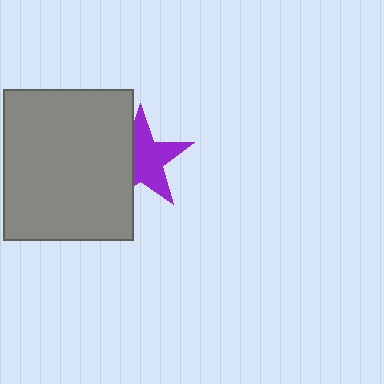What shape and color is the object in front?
The object in front is a gray rectangle.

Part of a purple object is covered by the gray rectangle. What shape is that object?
It is a star.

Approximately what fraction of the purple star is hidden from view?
Roughly 36% of the purple star is hidden behind the gray rectangle.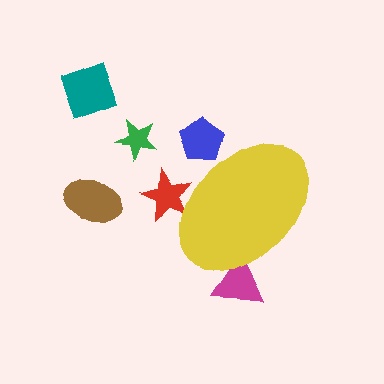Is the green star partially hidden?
No, the green star is fully visible.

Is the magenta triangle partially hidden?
Yes, the magenta triangle is partially hidden behind the yellow ellipse.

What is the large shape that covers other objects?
A yellow ellipse.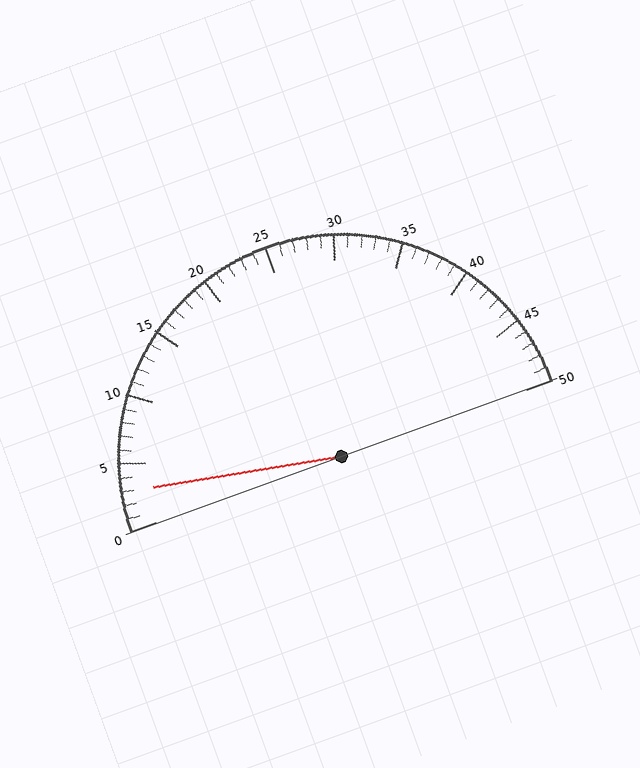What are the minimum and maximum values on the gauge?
The gauge ranges from 0 to 50.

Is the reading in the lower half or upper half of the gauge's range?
The reading is in the lower half of the range (0 to 50).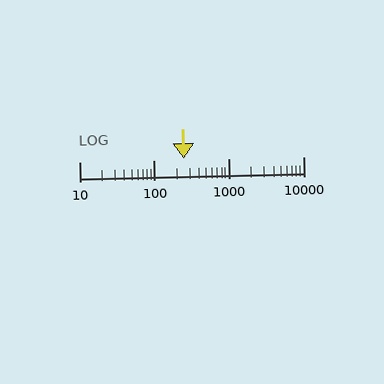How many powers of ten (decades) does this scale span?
The scale spans 3 decades, from 10 to 10000.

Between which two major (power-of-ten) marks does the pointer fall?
The pointer is between 100 and 1000.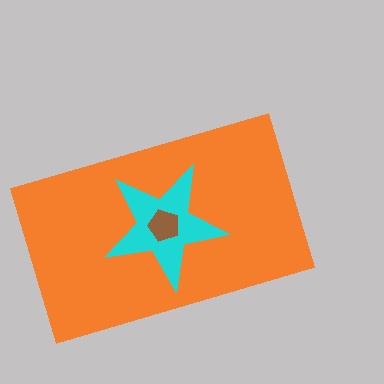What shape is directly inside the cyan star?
The brown pentagon.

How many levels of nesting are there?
3.